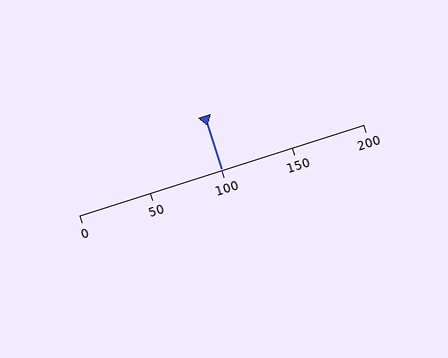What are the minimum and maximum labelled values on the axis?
The axis runs from 0 to 200.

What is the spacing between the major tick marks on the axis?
The major ticks are spaced 50 apart.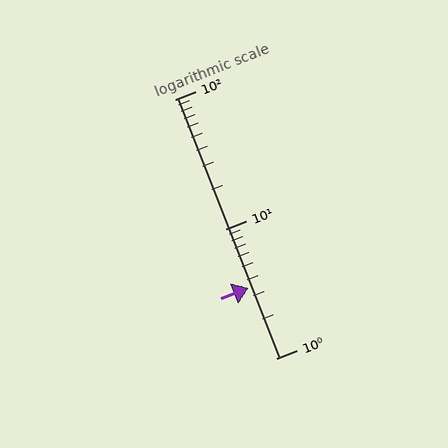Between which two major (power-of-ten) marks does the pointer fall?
The pointer is between 1 and 10.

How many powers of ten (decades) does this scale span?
The scale spans 2 decades, from 1 to 100.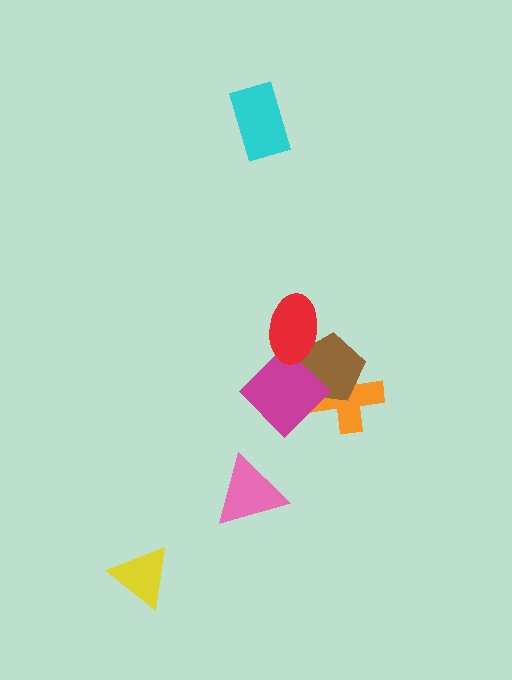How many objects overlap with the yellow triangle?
0 objects overlap with the yellow triangle.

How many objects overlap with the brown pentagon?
3 objects overlap with the brown pentagon.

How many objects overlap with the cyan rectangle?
0 objects overlap with the cyan rectangle.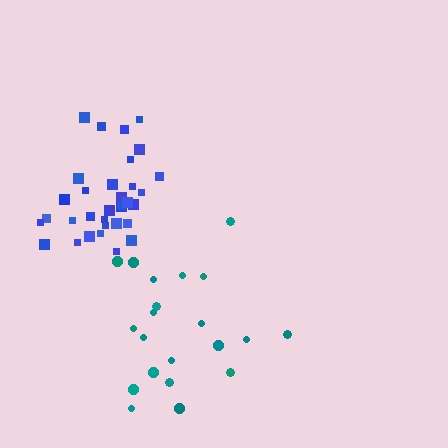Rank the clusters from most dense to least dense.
blue, teal.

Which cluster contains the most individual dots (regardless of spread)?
Blue (34).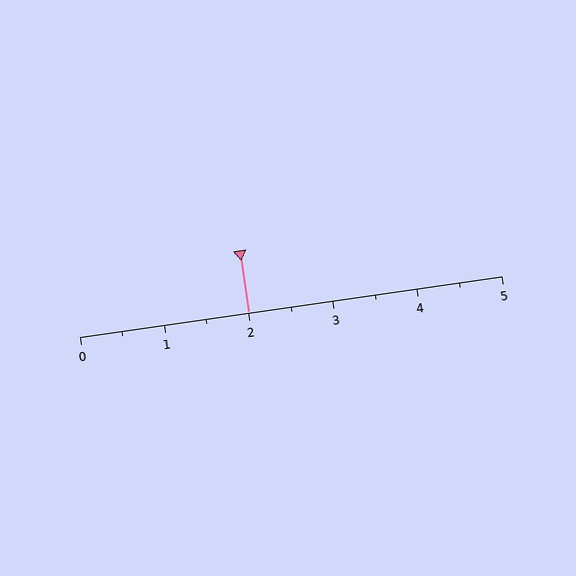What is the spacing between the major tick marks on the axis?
The major ticks are spaced 1 apart.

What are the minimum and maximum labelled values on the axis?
The axis runs from 0 to 5.